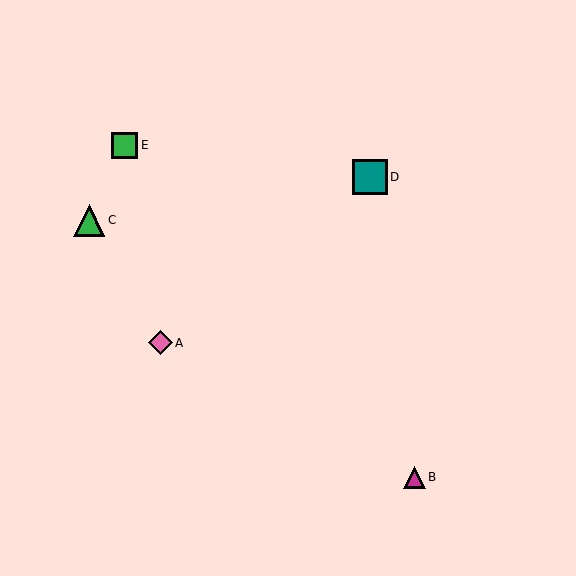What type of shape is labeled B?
Shape B is a magenta triangle.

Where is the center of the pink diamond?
The center of the pink diamond is at (160, 343).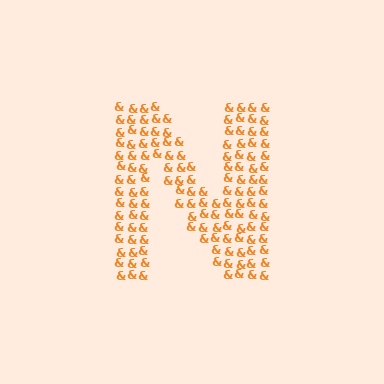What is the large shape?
The large shape is the letter N.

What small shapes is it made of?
It is made of small ampersands.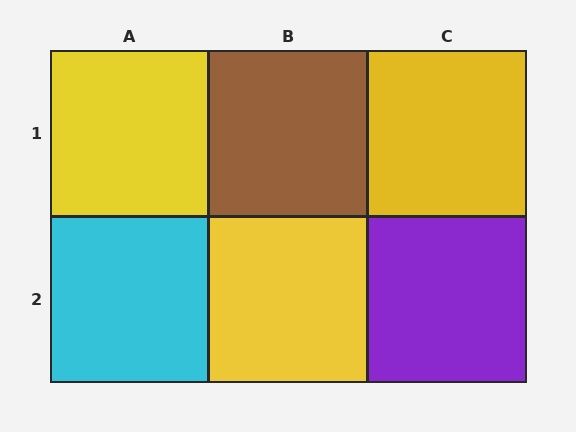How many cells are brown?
1 cell is brown.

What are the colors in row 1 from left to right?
Yellow, brown, yellow.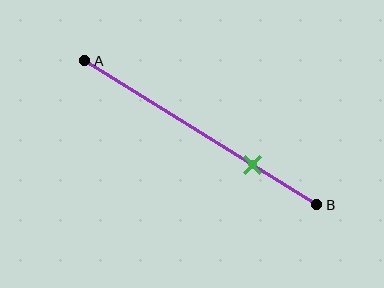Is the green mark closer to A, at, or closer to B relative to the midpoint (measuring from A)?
The green mark is closer to point B than the midpoint of segment AB.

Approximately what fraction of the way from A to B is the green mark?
The green mark is approximately 70% of the way from A to B.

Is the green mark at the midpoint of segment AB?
No, the mark is at about 70% from A, not at the 50% midpoint.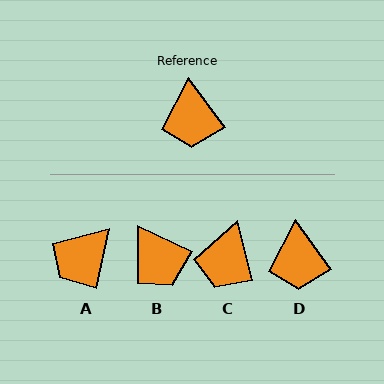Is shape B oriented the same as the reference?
No, it is off by about 28 degrees.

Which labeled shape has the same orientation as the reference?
D.